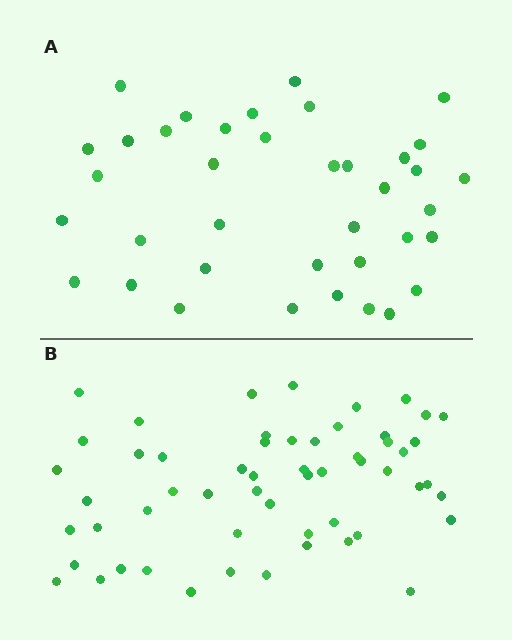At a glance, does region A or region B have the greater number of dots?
Region B (the bottom region) has more dots.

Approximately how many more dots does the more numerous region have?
Region B has approximately 20 more dots than region A.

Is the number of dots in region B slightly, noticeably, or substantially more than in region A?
Region B has substantially more. The ratio is roughly 1.5 to 1.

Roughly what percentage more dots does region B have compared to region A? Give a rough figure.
About 45% more.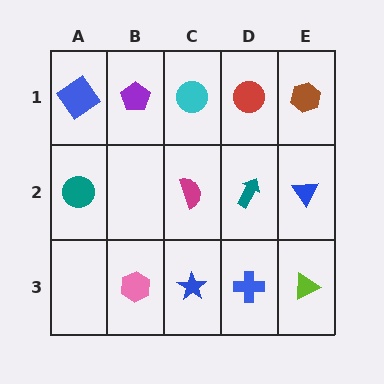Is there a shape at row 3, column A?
No, that cell is empty.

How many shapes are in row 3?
4 shapes.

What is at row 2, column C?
A magenta semicircle.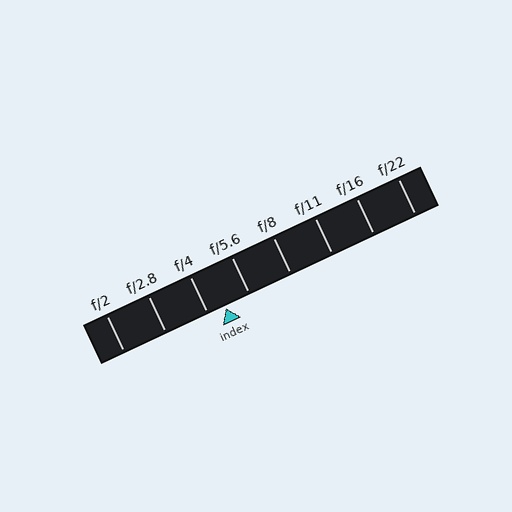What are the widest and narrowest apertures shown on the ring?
The widest aperture shown is f/2 and the narrowest is f/22.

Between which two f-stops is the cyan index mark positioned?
The index mark is between f/4 and f/5.6.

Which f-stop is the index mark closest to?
The index mark is closest to f/4.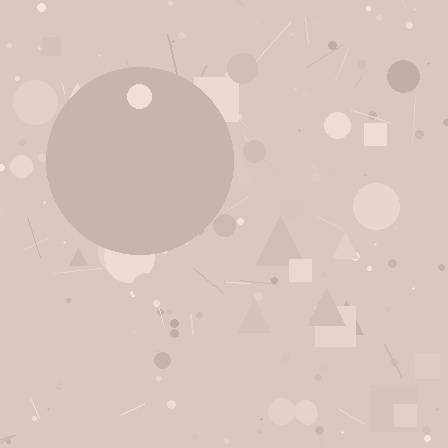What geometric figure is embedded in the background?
A circle is embedded in the background.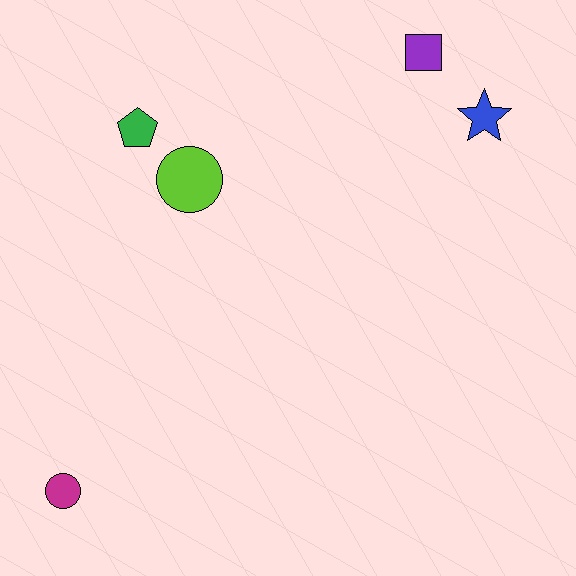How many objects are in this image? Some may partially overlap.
There are 5 objects.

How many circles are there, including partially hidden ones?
There are 2 circles.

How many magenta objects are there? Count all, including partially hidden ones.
There is 1 magenta object.